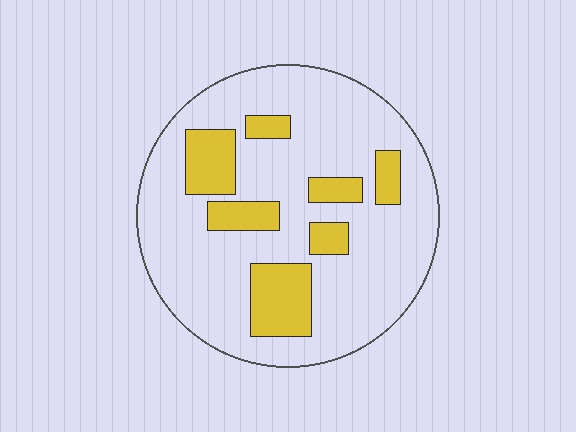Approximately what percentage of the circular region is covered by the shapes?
Approximately 20%.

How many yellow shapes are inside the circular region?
7.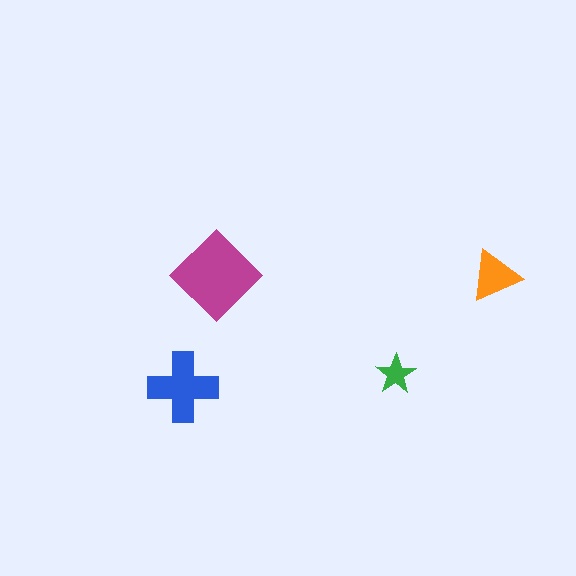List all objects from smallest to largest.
The green star, the orange triangle, the blue cross, the magenta diamond.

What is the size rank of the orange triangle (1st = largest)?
3rd.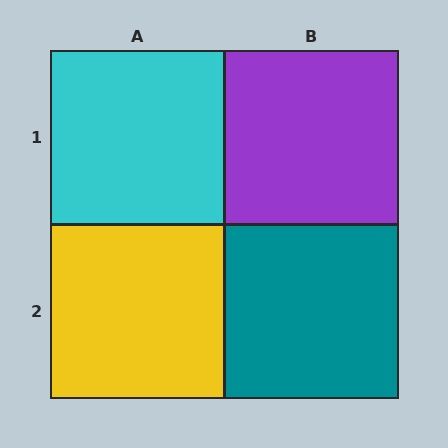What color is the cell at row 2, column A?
Yellow.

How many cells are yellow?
1 cell is yellow.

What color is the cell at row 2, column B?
Teal.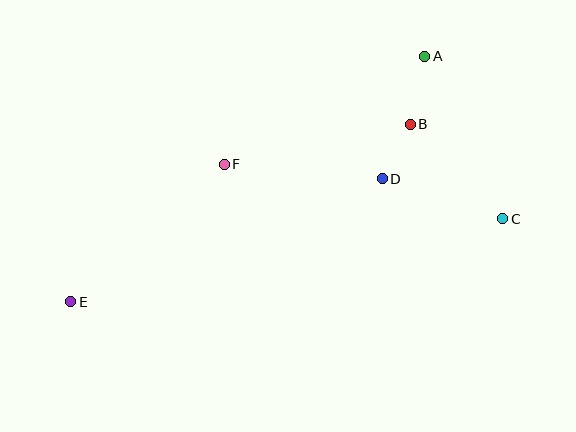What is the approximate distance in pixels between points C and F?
The distance between C and F is approximately 284 pixels.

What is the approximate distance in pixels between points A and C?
The distance between A and C is approximately 180 pixels.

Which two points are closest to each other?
Points B and D are closest to each other.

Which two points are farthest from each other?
Points C and E are farthest from each other.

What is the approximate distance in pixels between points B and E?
The distance between B and E is approximately 383 pixels.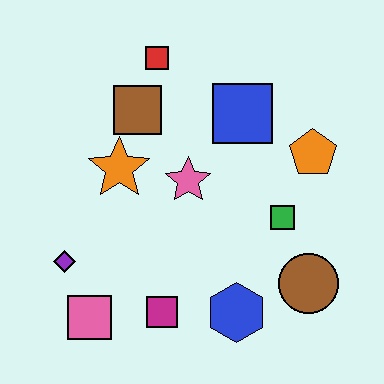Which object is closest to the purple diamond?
The pink square is closest to the purple diamond.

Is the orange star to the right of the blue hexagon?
No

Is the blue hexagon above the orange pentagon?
No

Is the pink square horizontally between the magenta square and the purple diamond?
Yes